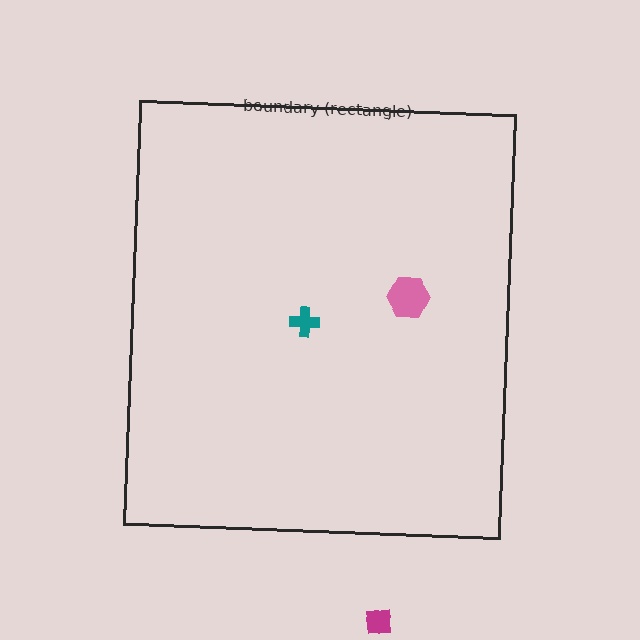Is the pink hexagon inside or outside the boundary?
Inside.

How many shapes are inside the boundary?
2 inside, 1 outside.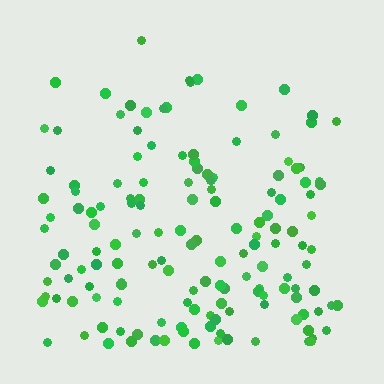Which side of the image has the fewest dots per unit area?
The top.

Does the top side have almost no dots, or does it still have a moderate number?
Still a moderate number, just noticeably fewer than the bottom.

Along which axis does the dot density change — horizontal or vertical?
Vertical.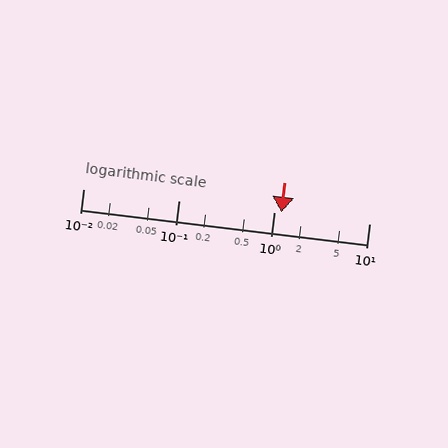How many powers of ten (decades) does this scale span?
The scale spans 3 decades, from 0.01 to 10.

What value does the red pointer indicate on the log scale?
The pointer indicates approximately 1.2.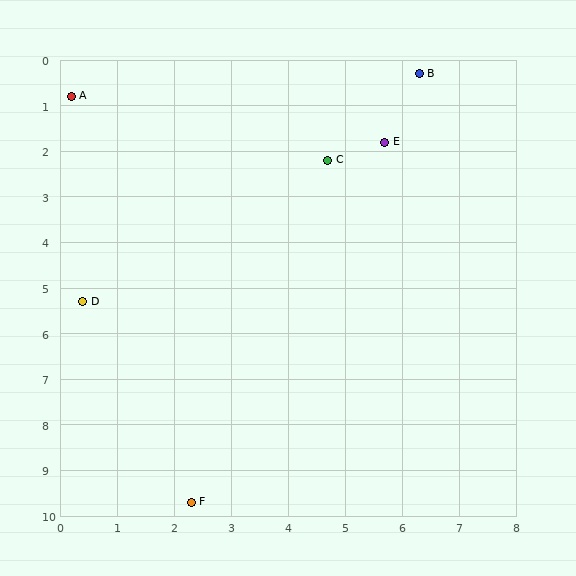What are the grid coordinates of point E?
Point E is at approximately (5.7, 1.8).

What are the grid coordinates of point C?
Point C is at approximately (4.7, 2.2).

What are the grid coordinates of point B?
Point B is at approximately (6.3, 0.3).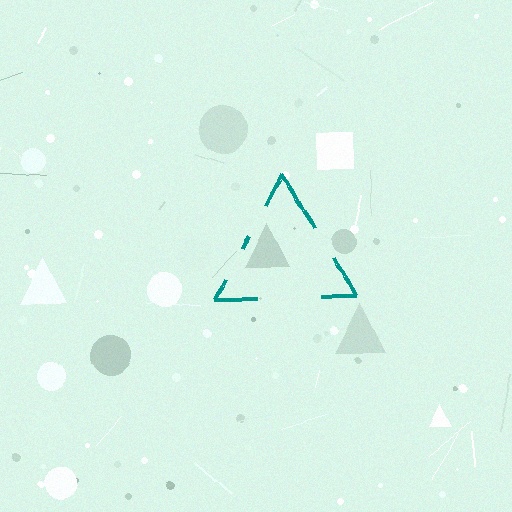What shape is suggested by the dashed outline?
The dashed outline suggests a triangle.